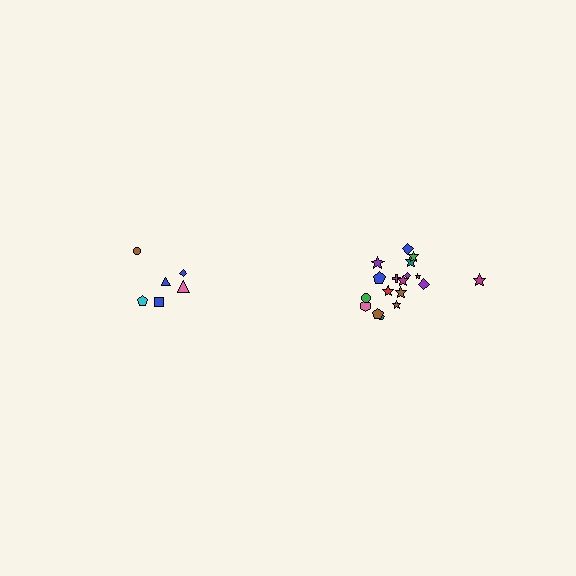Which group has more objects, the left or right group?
The right group.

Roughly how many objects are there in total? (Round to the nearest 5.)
Roughly 25 objects in total.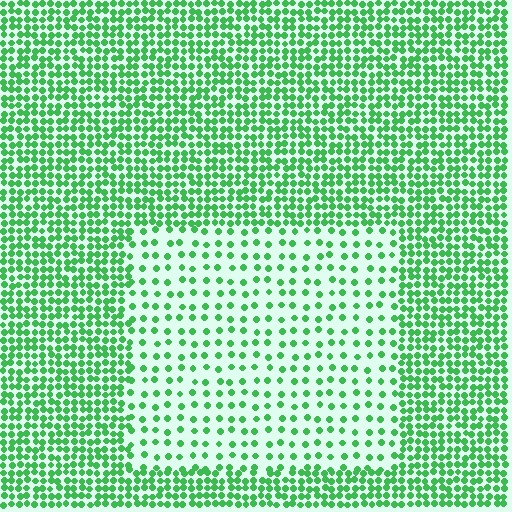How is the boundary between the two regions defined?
The boundary is defined by a change in element density (approximately 2.6x ratio). All elements are the same color, size, and shape.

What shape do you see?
I see a rectangle.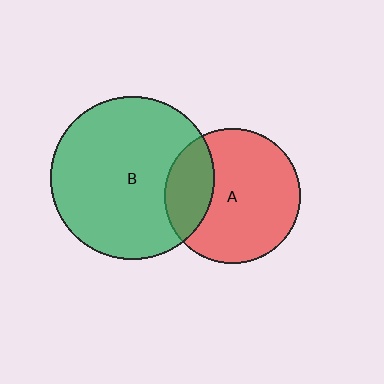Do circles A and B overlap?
Yes.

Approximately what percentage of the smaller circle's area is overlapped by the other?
Approximately 25%.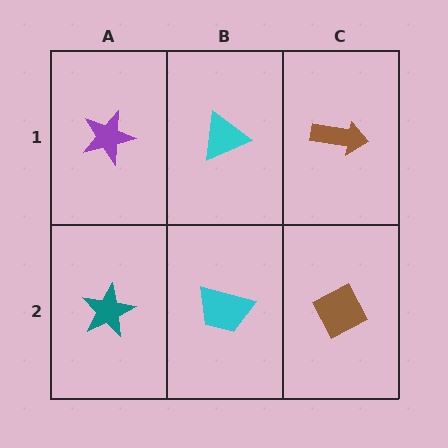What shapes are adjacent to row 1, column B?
A cyan trapezoid (row 2, column B), a purple star (row 1, column A), a brown arrow (row 1, column C).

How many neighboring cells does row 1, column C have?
2.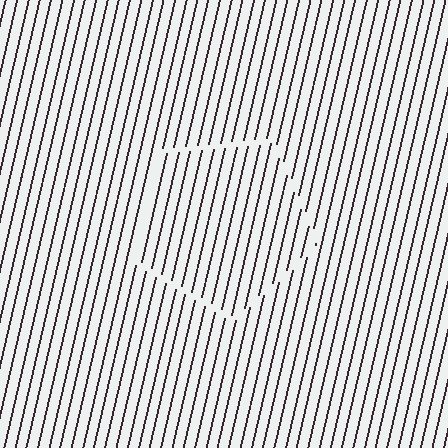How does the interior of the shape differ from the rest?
The interior of the shape contains the same grating, shifted by half a period — the contour is defined by the phase discontinuity where line-ends from the inner and outer gratings abut.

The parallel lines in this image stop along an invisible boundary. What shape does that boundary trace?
An illusory pentagon. The interior of the shape contains the same grating, shifted by half a period — the contour is defined by the phase discontinuity where line-ends from the inner and outer gratings abut.